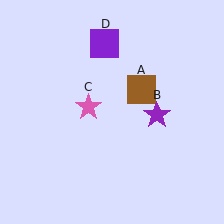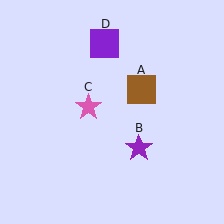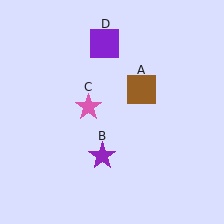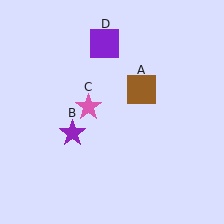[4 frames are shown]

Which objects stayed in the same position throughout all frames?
Brown square (object A) and pink star (object C) and purple square (object D) remained stationary.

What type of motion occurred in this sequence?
The purple star (object B) rotated clockwise around the center of the scene.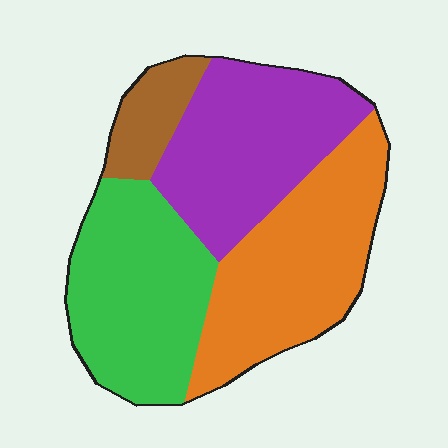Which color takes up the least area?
Brown, at roughly 10%.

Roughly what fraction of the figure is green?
Green covers 30% of the figure.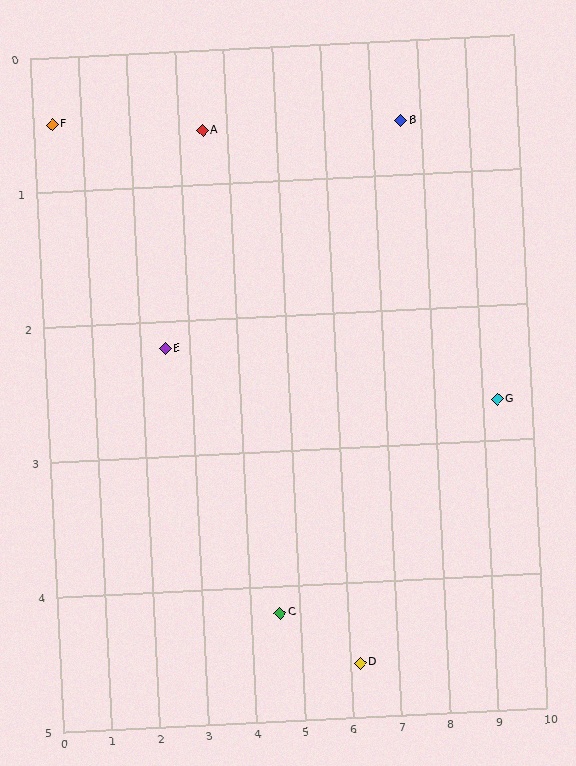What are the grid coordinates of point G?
Point G is at approximately (9.3, 2.7).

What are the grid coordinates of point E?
Point E is at approximately (2.5, 2.2).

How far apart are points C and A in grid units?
Points C and A are about 3.8 grid units apart.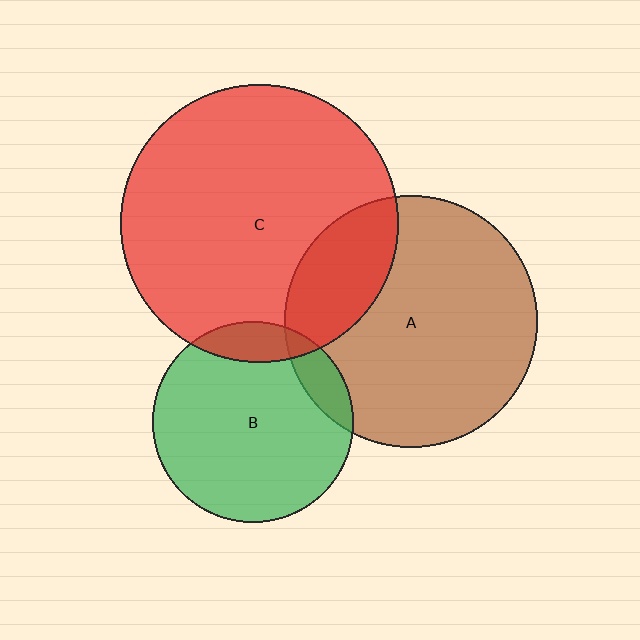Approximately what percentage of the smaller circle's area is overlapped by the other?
Approximately 10%.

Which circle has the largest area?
Circle C (red).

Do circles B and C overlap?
Yes.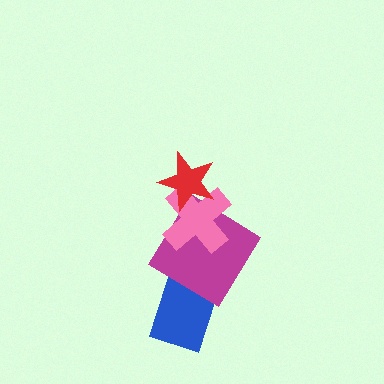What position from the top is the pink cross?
The pink cross is 2nd from the top.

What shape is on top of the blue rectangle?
The magenta diamond is on top of the blue rectangle.